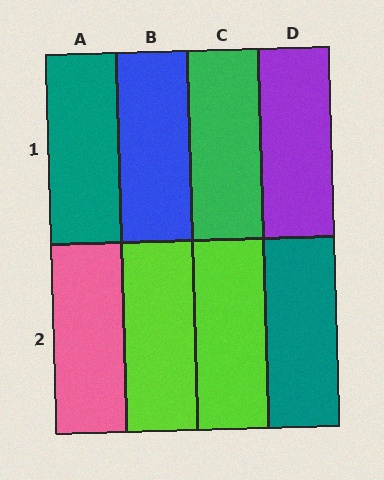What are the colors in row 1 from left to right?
Teal, blue, green, purple.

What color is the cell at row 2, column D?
Teal.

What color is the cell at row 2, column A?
Pink.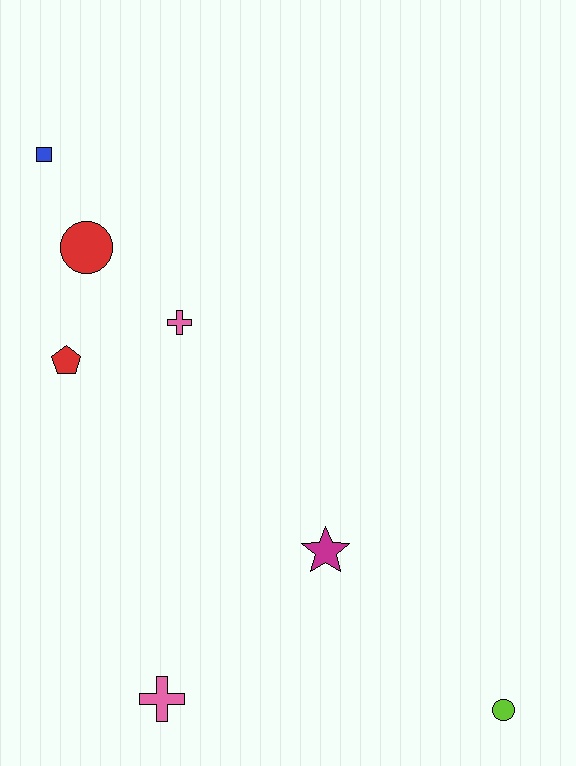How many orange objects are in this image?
There are no orange objects.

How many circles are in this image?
There are 2 circles.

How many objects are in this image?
There are 7 objects.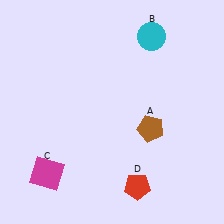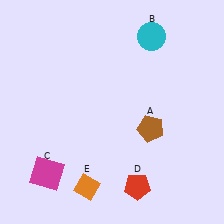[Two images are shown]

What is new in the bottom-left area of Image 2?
An orange diamond (E) was added in the bottom-left area of Image 2.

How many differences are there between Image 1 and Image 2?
There is 1 difference between the two images.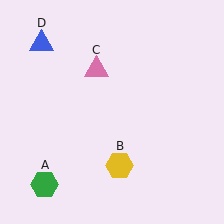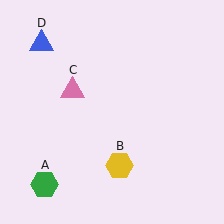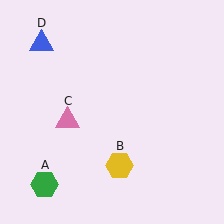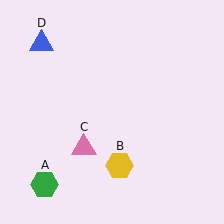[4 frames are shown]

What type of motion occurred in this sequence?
The pink triangle (object C) rotated counterclockwise around the center of the scene.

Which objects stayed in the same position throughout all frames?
Green hexagon (object A) and yellow hexagon (object B) and blue triangle (object D) remained stationary.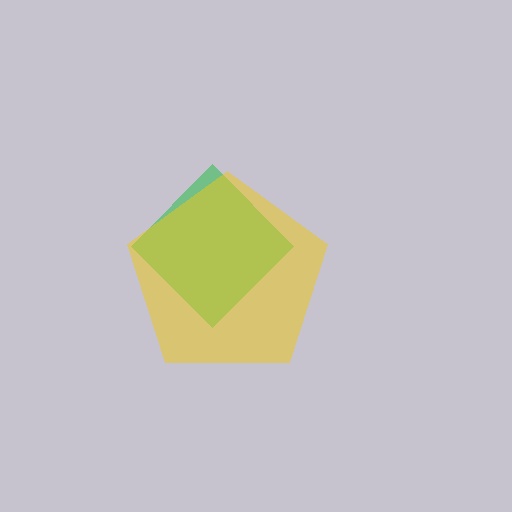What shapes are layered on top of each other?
The layered shapes are: a green diamond, a yellow pentagon.